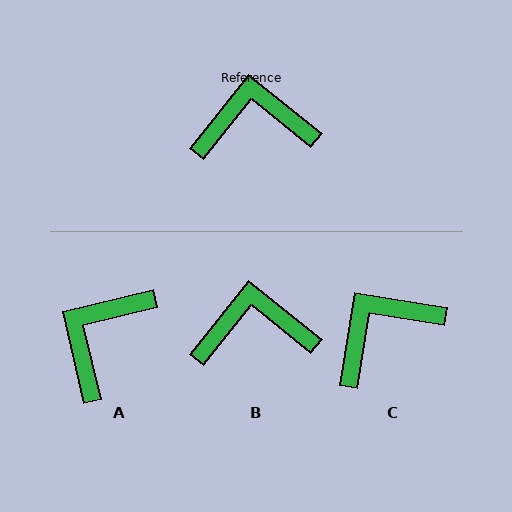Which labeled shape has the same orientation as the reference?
B.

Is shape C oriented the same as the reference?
No, it is off by about 29 degrees.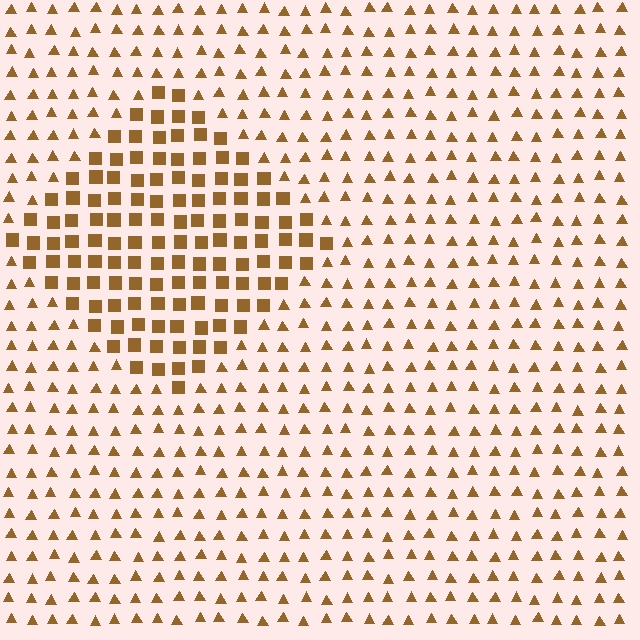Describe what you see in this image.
The image is filled with small brown elements arranged in a uniform grid. A diamond-shaped region contains squares, while the surrounding area contains triangles. The boundary is defined purely by the change in element shape.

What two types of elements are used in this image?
The image uses squares inside the diamond region and triangles outside it.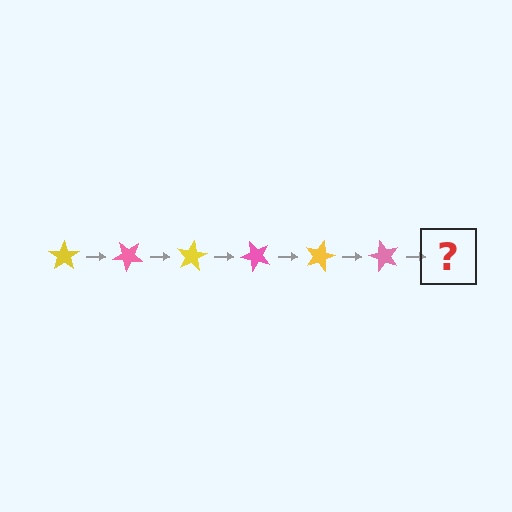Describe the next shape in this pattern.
It should be a yellow star, rotated 240 degrees from the start.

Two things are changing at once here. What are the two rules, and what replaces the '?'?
The two rules are that it rotates 40 degrees each step and the color cycles through yellow and pink. The '?' should be a yellow star, rotated 240 degrees from the start.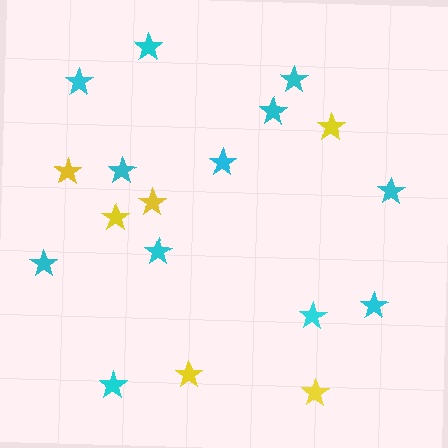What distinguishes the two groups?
There are 2 groups: one group of cyan stars (12) and one group of yellow stars (6).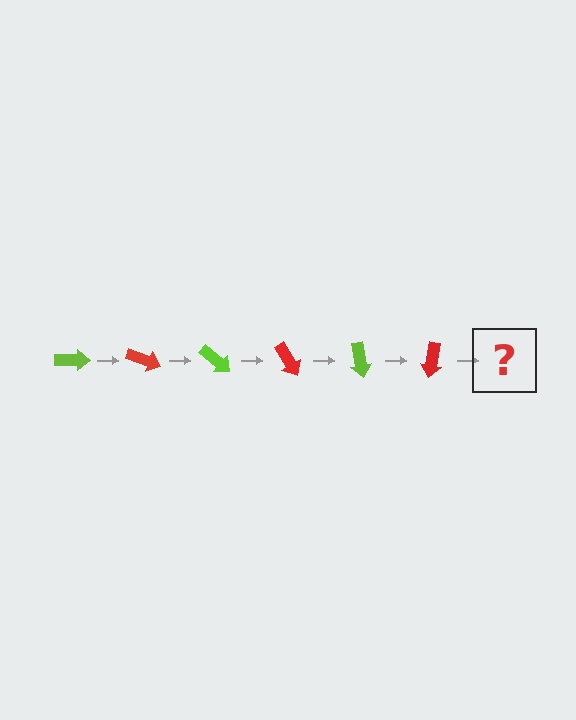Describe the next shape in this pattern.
It should be a lime arrow, rotated 120 degrees from the start.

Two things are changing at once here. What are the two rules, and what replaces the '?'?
The two rules are that it rotates 20 degrees each step and the color cycles through lime and red. The '?' should be a lime arrow, rotated 120 degrees from the start.